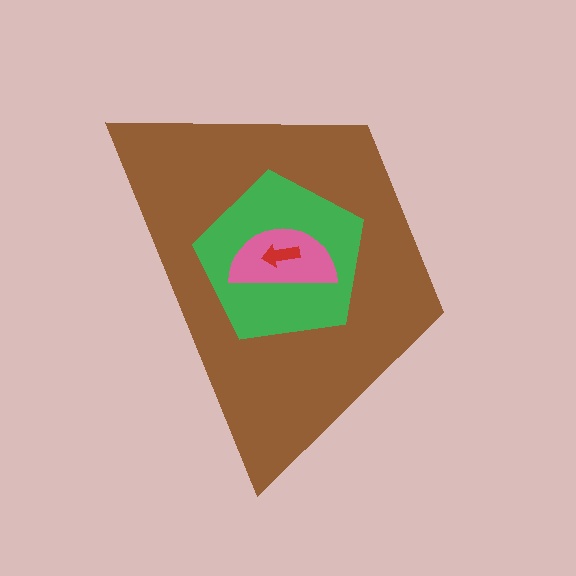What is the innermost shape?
The red arrow.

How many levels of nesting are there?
4.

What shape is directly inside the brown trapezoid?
The green pentagon.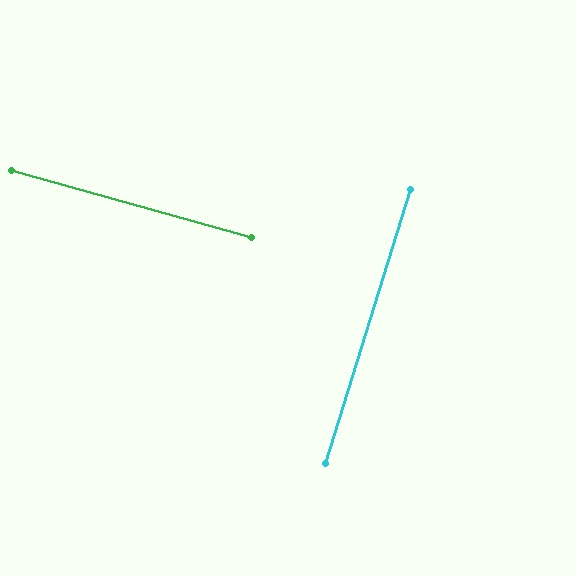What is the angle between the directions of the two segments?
Approximately 88 degrees.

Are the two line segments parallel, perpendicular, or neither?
Perpendicular — they meet at approximately 88°.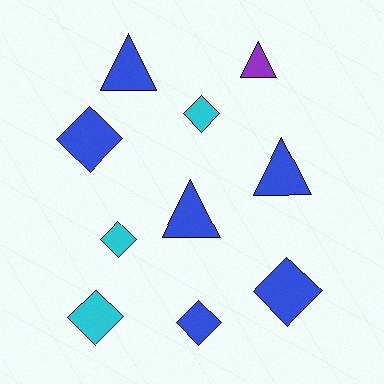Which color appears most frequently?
Blue, with 6 objects.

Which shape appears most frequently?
Diamond, with 6 objects.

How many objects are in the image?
There are 10 objects.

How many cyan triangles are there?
There are no cyan triangles.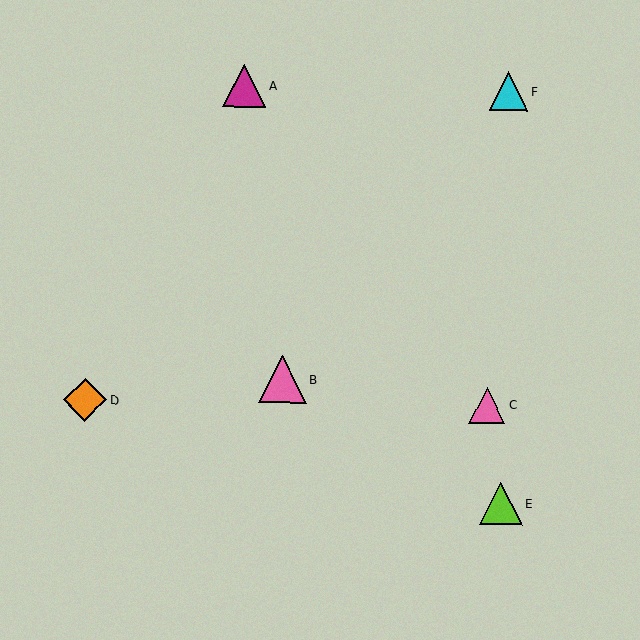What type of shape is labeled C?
Shape C is a pink triangle.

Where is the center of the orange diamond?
The center of the orange diamond is at (85, 400).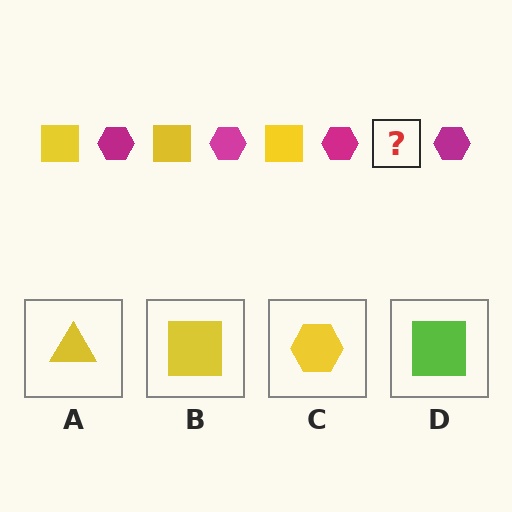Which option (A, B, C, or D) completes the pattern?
B.